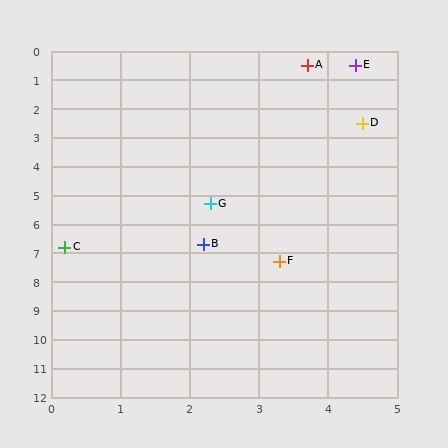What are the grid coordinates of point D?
Point D is at approximately (4.5, 2.5).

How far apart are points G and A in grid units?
Points G and A are about 5.0 grid units apart.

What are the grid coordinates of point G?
Point G is at approximately (2.3, 5.3).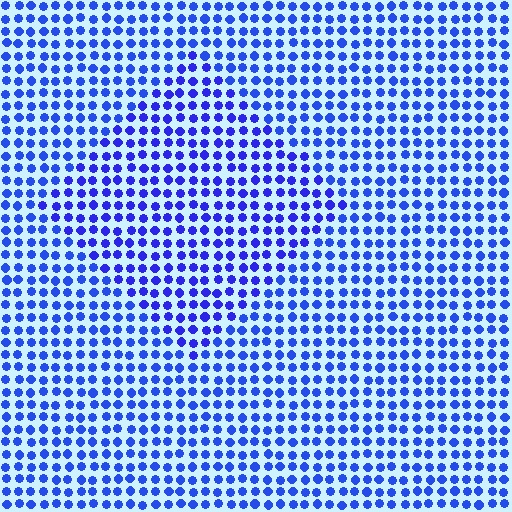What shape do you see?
I see a diamond.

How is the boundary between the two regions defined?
The boundary is defined purely by a slight shift in hue (about 14 degrees). Spacing, size, and orientation are identical on both sides.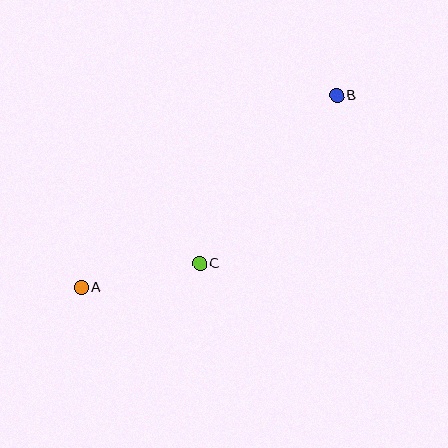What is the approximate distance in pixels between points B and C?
The distance between B and C is approximately 217 pixels.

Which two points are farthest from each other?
Points A and B are farthest from each other.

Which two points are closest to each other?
Points A and C are closest to each other.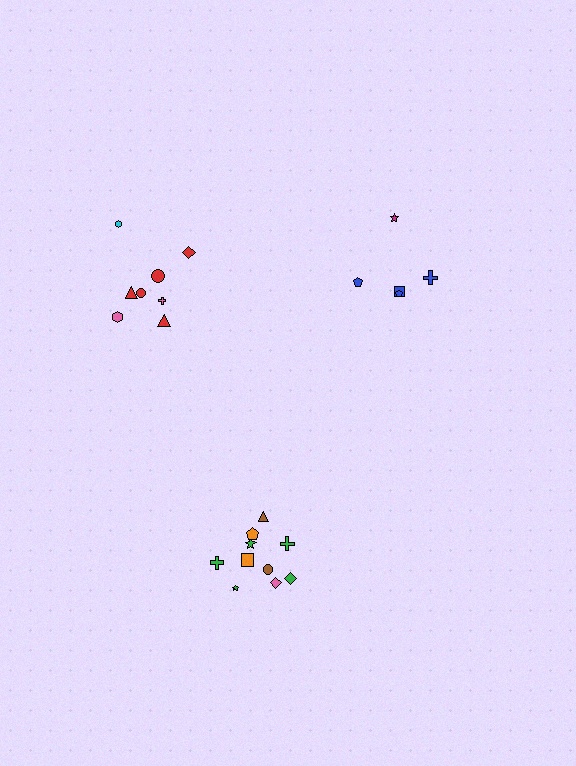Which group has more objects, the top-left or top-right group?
The top-left group.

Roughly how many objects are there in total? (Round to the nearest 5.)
Roughly 25 objects in total.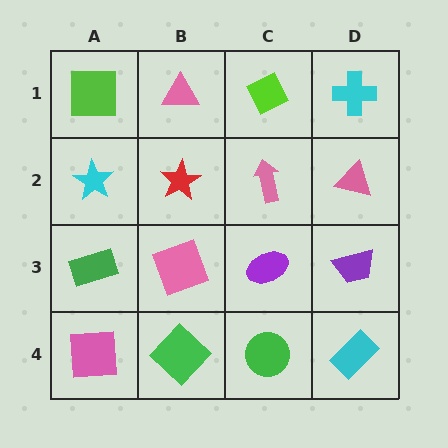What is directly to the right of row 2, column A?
A red star.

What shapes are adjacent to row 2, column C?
A lime diamond (row 1, column C), a purple ellipse (row 3, column C), a red star (row 2, column B), a pink triangle (row 2, column D).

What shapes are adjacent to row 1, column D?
A pink triangle (row 2, column D), a lime diamond (row 1, column C).